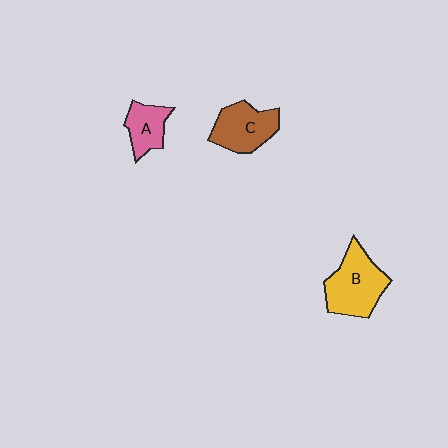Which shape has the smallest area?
Shape A (pink).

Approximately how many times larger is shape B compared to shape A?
Approximately 1.8 times.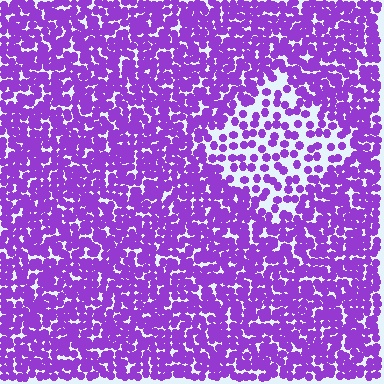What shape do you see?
I see a diamond.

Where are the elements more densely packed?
The elements are more densely packed outside the diamond boundary.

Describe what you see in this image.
The image contains small purple elements arranged at two different densities. A diamond-shaped region is visible where the elements are less densely packed than the surrounding area.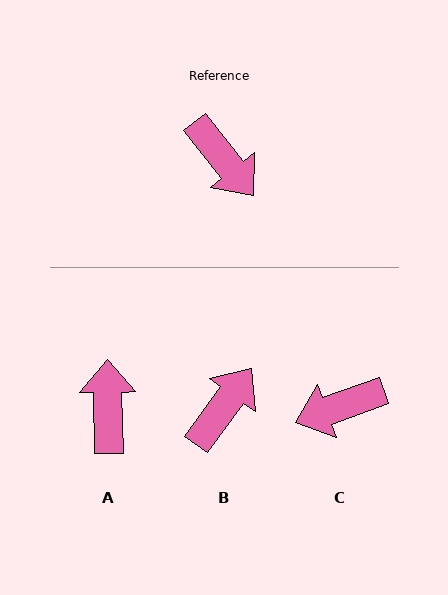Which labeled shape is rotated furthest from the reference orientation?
A, about 143 degrees away.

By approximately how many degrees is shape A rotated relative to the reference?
Approximately 143 degrees counter-clockwise.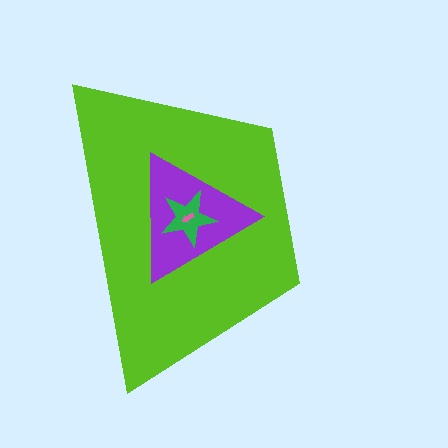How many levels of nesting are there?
4.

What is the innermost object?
The pink arrow.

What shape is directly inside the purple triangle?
The green star.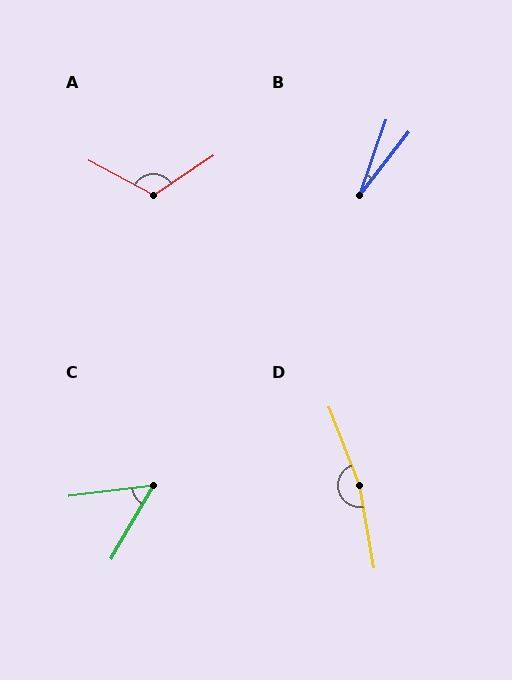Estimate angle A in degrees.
Approximately 119 degrees.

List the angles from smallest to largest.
B (19°), C (53°), A (119°), D (169°).